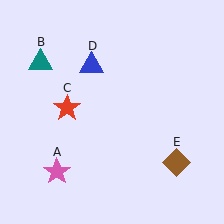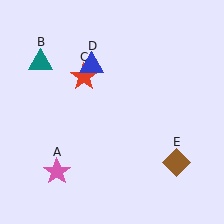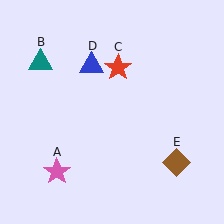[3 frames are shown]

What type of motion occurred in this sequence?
The red star (object C) rotated clockwise around the center of the scene.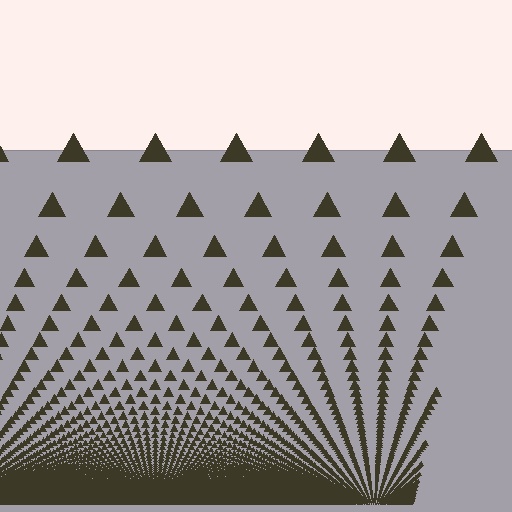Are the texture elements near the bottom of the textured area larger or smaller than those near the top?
Smaller. The gradient is inverted — elements near the bottom are smaller and denser.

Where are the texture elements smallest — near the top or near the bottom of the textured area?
Near the bottom.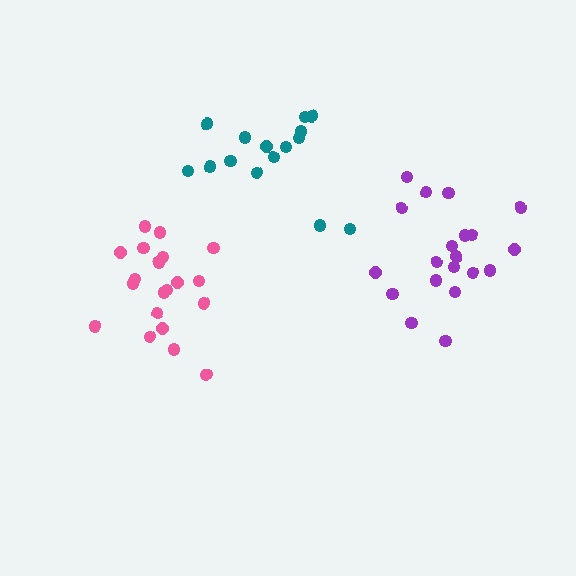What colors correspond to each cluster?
The clusters are colored: pink, teal, purple.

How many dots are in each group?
Group 1: 20 dots, Group 2: 15 dots, Group 3: 20 dots (55 total).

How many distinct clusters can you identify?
There are 3 distinct clusters.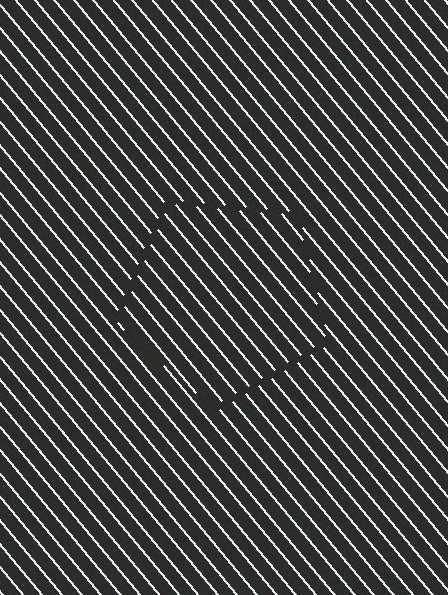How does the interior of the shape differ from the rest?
The interior of the shape contains the same grating, shifted by half a period — the contour is defined by the phase discontinuity where line-ends from the inner and outer gratings abut.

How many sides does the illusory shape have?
5 sides — the line-ends trace a pentagon.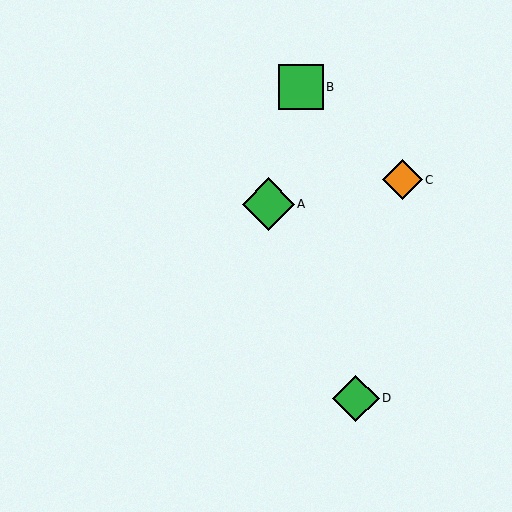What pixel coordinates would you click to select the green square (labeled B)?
Click at (301, 87) to select the green square B.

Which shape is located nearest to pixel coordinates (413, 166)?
The orange diamond (labeled C) at (402, 180) is nearest to that location.